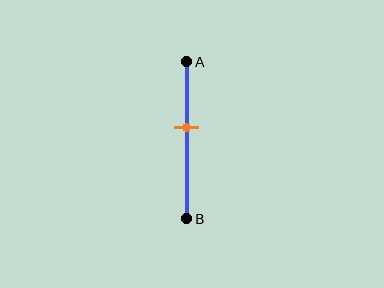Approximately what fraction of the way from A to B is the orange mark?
The orange mark is approximately 40% of the way from A to B.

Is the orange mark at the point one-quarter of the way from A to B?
No, the mark is at about 40% from A, not at the 25% one-quarter point.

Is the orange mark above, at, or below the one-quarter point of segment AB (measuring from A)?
The orange mark is below the one-quarter point of segment AB.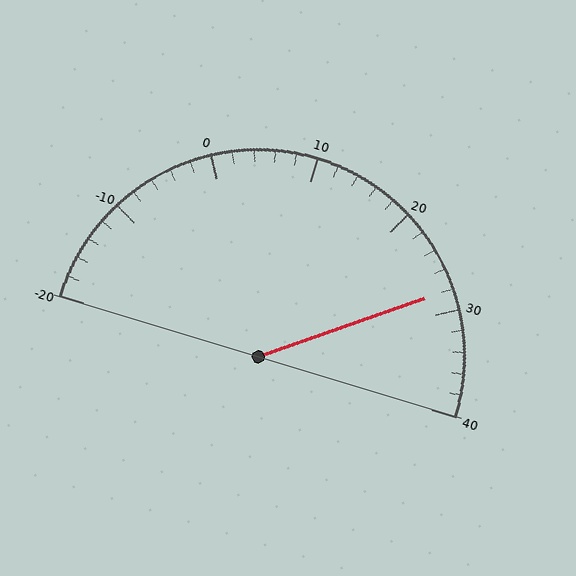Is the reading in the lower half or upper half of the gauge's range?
The reading is in the upper half of the range (-20 to 40).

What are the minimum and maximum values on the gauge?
The gauge ranges from -20 to 40.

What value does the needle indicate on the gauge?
The needle indicates approximately 28.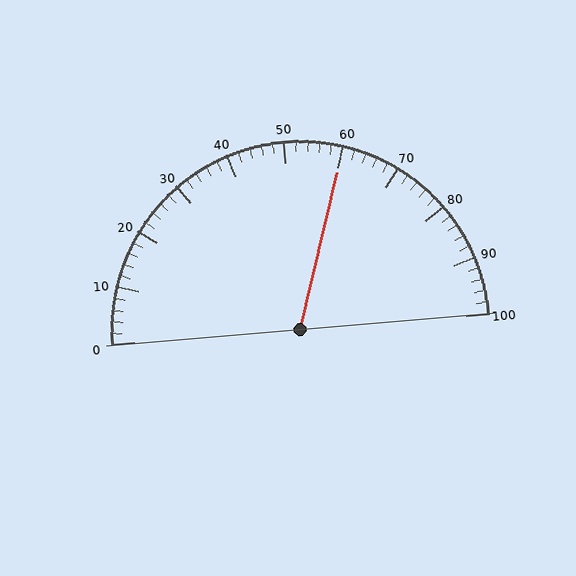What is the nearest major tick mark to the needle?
The nearest major tick mark is 60.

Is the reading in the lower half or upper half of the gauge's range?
The reading is in the upper half of the range (0 to 100).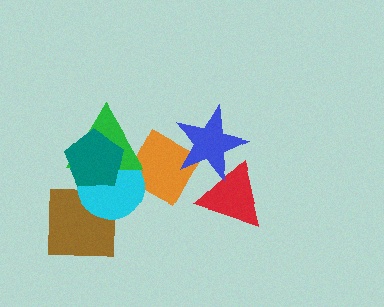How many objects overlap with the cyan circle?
4 objects overlap with the cyan circle.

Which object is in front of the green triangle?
The teal pentagon is in front of the green triangle.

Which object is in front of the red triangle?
The blue star is in front of the red triangle.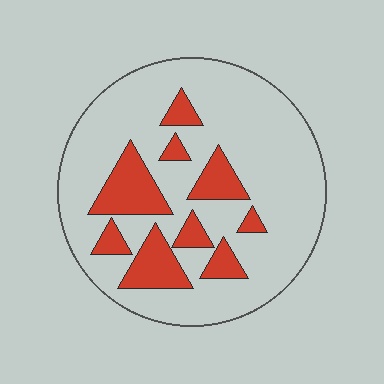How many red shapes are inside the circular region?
9.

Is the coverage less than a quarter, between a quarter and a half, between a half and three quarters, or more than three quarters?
Less than a quarter.